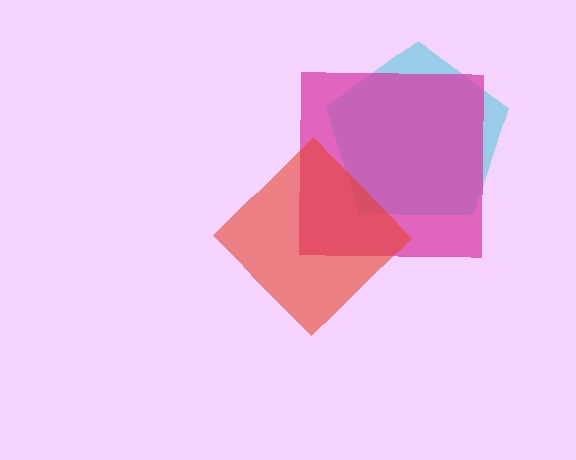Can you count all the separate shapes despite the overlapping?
Yes, there are 3 separate shapes.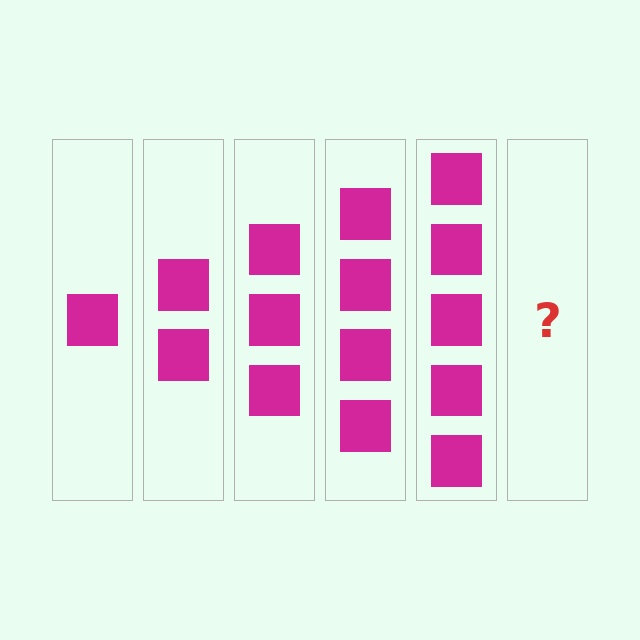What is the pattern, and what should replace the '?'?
The pattern is that each step adds one more square. The '?' should be 6 squares.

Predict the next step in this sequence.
The next step is 6 squares.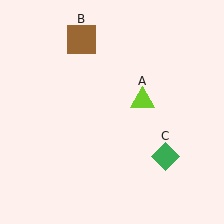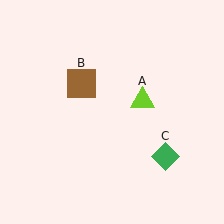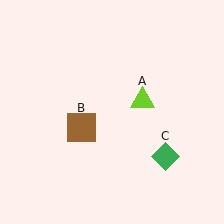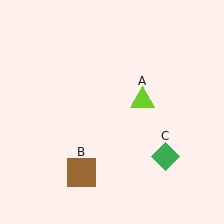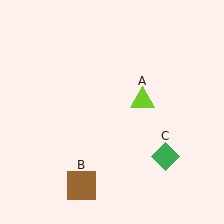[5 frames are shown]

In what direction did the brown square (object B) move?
The brown square (object B) moved down.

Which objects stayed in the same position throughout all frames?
Lime triangle (object A) and green diamond (object C) remained stationary.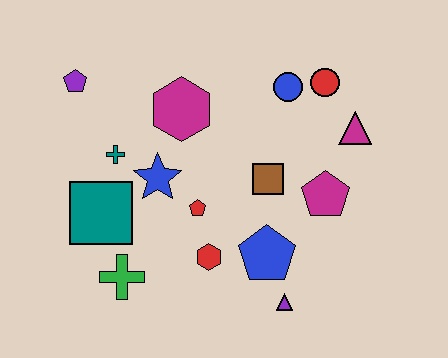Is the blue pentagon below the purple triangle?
No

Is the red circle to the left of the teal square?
No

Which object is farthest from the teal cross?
The magenta triangle is farthest from the teal cross.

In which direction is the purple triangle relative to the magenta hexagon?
The purple triangle is below the magenta hexagon.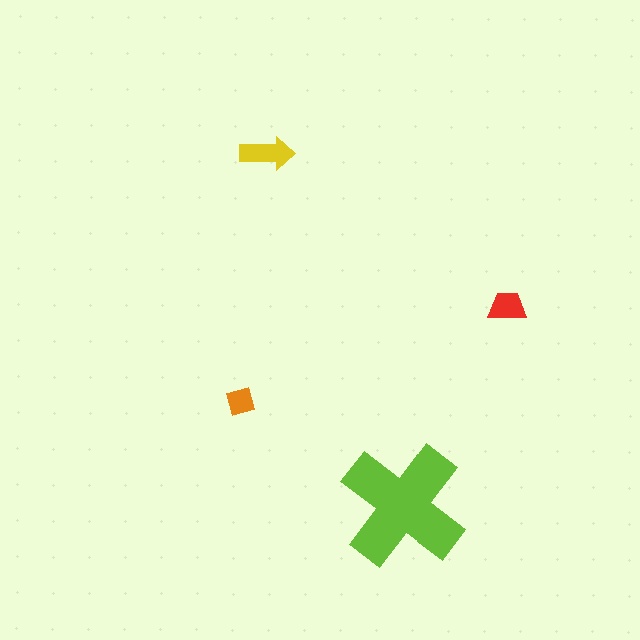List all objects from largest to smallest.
The lime cross, the yellow arrow, the red trapezoid, the orange diamond.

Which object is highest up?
The yellow arrow is topmost.